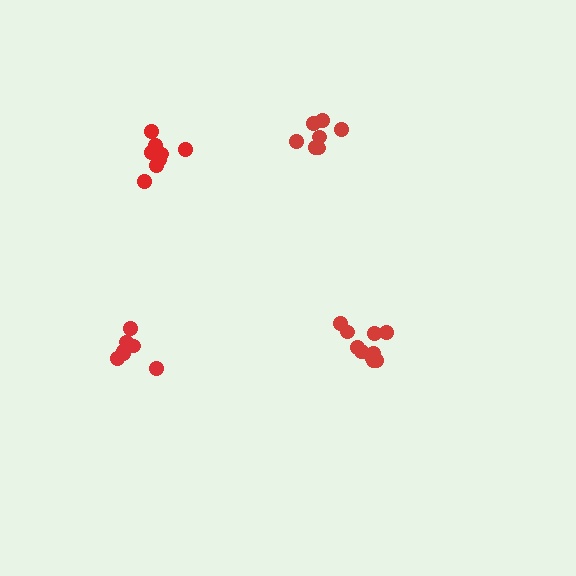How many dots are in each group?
Group 1: 7 dots, Group 2: 7 dots, Group 3: 9 dots, Group 4: 10 dots (33 total).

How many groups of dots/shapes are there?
There are 4 groups.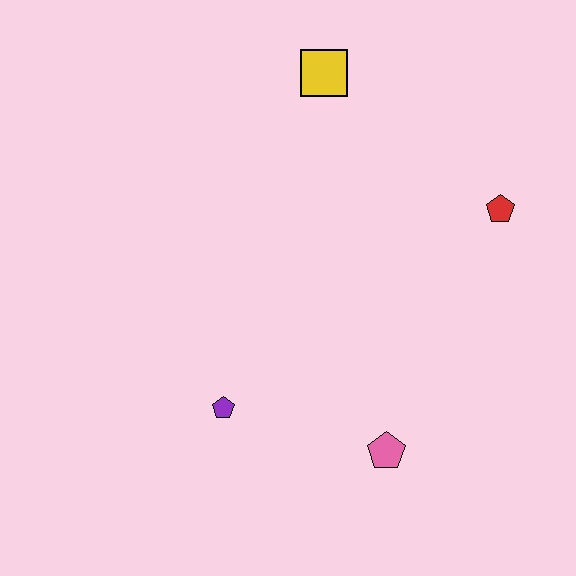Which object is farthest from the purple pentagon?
The yellow square is farthest from the purple pentagon.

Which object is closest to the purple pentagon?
The pink pentagon is closest to the purple pentagon.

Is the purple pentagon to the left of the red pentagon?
Yes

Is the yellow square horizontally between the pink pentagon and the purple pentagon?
Yes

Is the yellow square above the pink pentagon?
Yes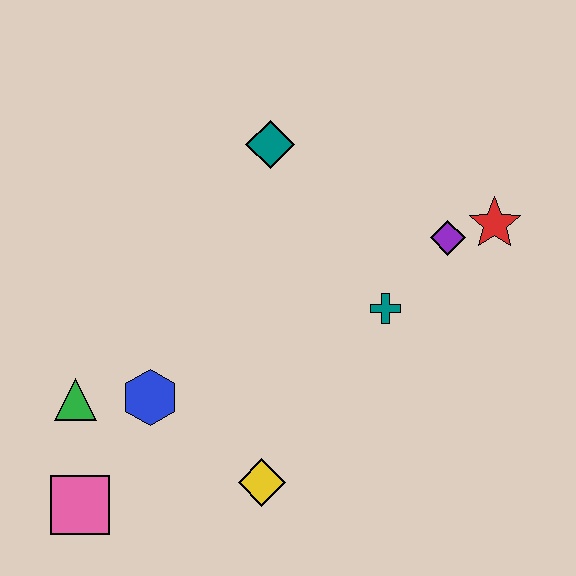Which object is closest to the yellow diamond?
The blue hexagon is closest to the yellow diamond.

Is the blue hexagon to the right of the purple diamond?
No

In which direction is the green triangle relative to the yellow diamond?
The green triangle is to the left of the yellow diamond.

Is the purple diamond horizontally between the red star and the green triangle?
Yes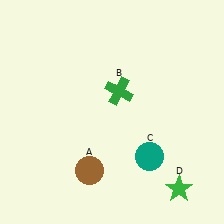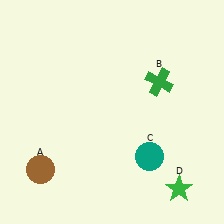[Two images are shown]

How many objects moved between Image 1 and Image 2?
2 objects moved between the two images.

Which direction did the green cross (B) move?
The green cross (B) moved right.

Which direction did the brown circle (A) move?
The brown circle (A) moved left.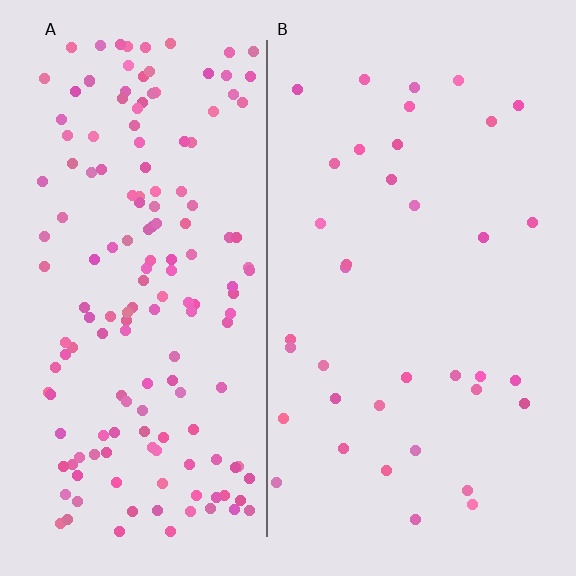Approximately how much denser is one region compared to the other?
Approximately 4.4× — region A over region B.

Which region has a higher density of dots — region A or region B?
A (the left).